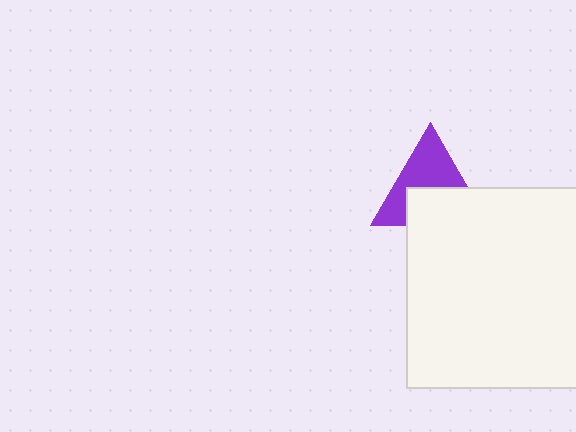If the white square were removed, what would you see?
You would see the complete purple triangle.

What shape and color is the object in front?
The object in front is a white square.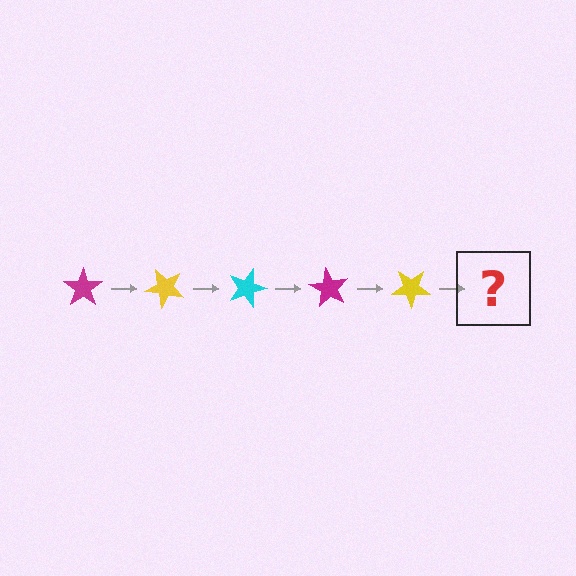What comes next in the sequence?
The next element should be a cyan star, rotated 225 degrees from the start.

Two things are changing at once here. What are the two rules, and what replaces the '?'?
The two rules are that it rotates 45 degrees each step and the color cycles through magenta, yellow, and cyan. The '?' should be a cyan star, rotated 225 degrees from the start.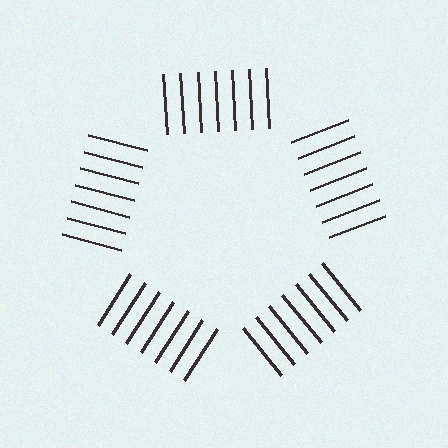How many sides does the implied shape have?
5 sides — the line-ends trace a pentagon.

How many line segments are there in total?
35 — 7 along each of the 5 edges.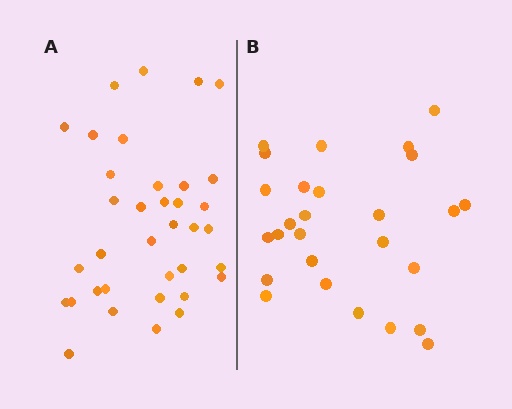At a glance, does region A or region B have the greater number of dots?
Region A (the left region) has more dots.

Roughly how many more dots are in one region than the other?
Region A has roughly 8 or so more dots than region B.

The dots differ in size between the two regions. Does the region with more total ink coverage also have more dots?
No. Region B has more total ink coverage because its dots are larger, but region A actually contains more individual dots. Total area can be misleading — the number of items is what matters here.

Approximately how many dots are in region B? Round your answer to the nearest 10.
About 30 dots. (The exact count is 27, which rounds to 30.)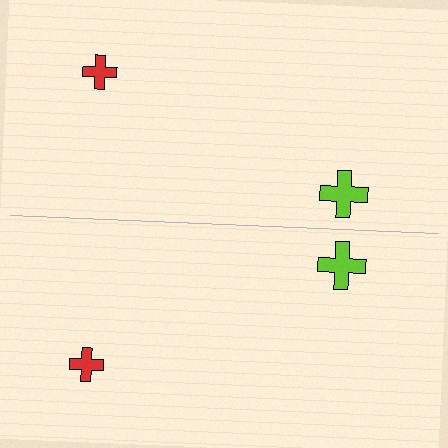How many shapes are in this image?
There are 4 shapes in this image.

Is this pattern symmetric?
Yes, this pattern has bilateral (reflection) symmetry.